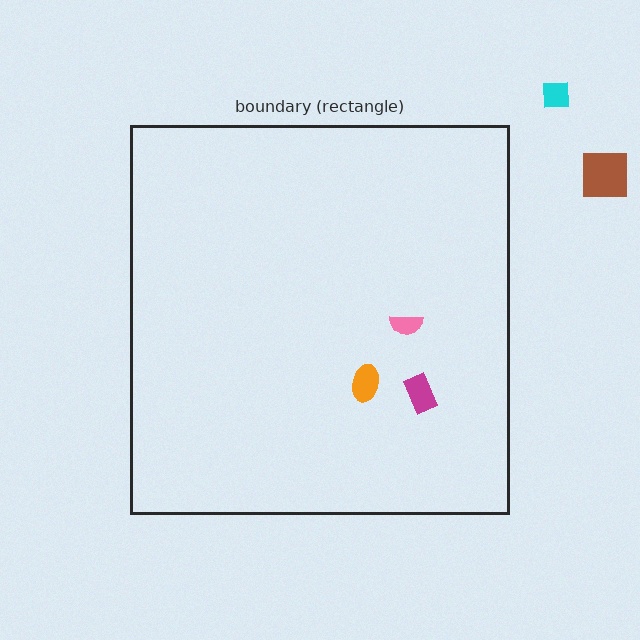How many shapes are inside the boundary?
3 inside, 2 outside.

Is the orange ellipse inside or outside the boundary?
Inside.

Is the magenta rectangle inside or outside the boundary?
Inside.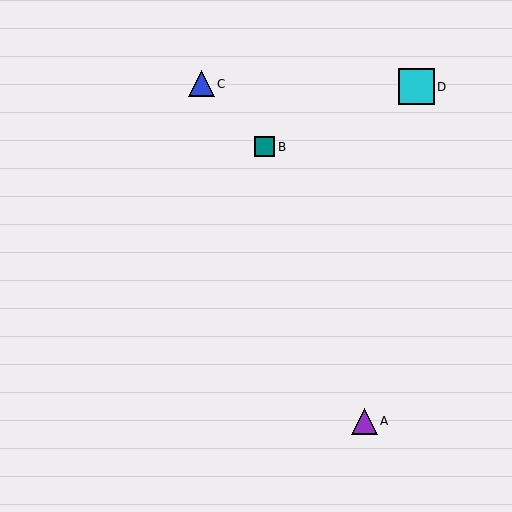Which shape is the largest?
The cyan square (labeled D) is the largest.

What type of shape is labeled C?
Shape C is a blue triangle.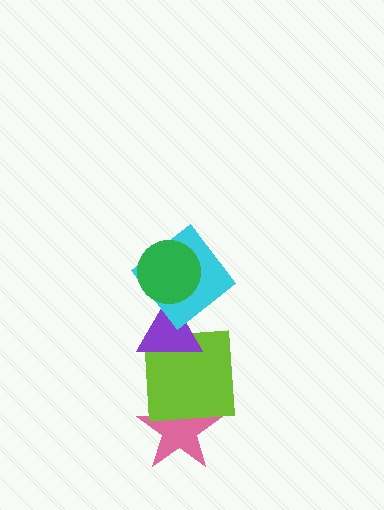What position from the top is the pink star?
The pink star is 5th from the top.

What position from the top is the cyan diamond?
The cyan diamond is 2nd from the top.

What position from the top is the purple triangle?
The purple triangle is 3rd from the top.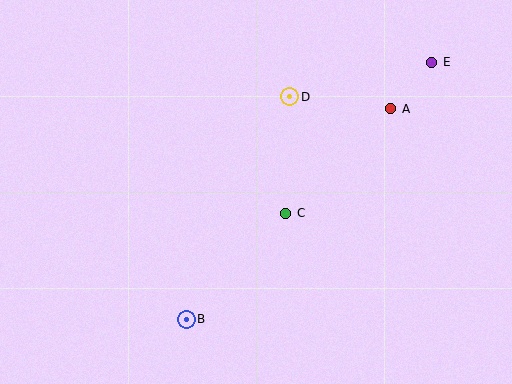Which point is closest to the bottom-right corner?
Point C is closest to the bottom-right corner.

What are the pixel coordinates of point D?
Point D is at (290, 97).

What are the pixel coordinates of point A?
Point A is at (391, 109).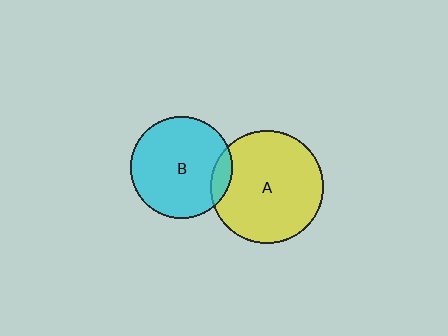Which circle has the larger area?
Circle A (yellow).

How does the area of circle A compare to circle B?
Approximately 1.2 times.